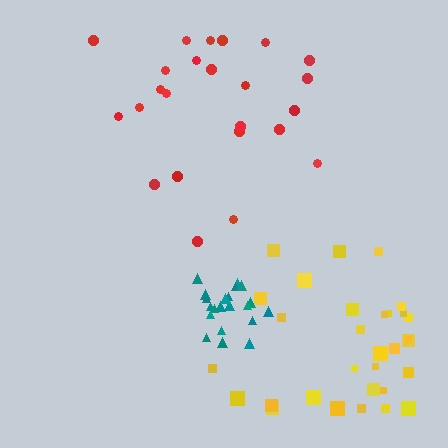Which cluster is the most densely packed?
Teal.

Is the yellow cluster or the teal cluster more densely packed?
Teal.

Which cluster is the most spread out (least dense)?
Red.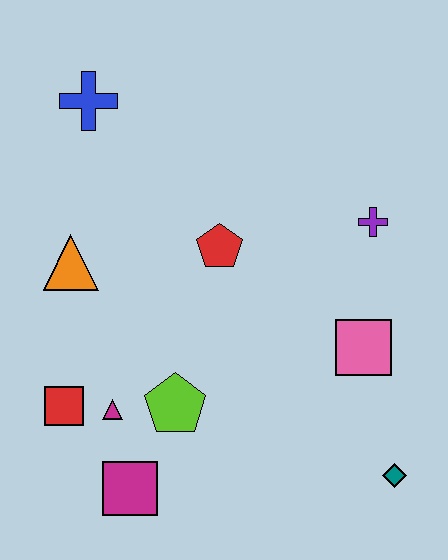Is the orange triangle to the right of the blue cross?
No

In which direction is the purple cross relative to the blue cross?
The purple cross is to the right of the blue cross.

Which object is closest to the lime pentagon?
The magenta triangle is closest to the lime pentagon.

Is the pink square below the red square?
No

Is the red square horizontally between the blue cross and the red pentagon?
No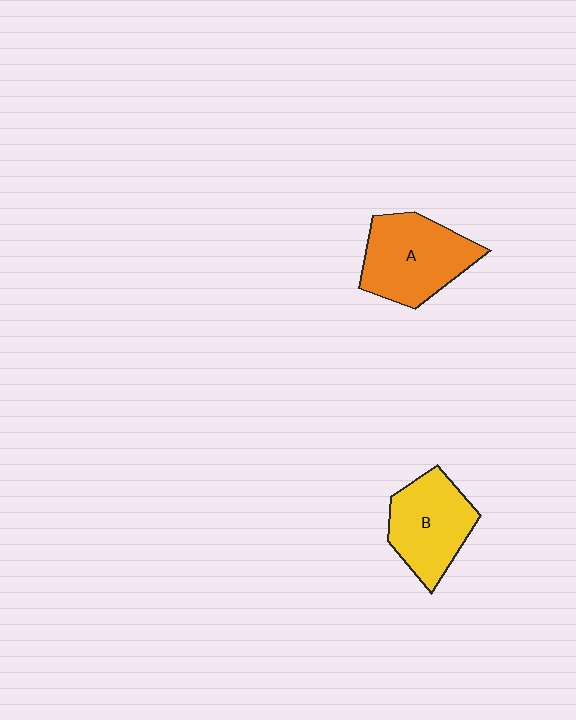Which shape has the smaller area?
Shape B (yellow).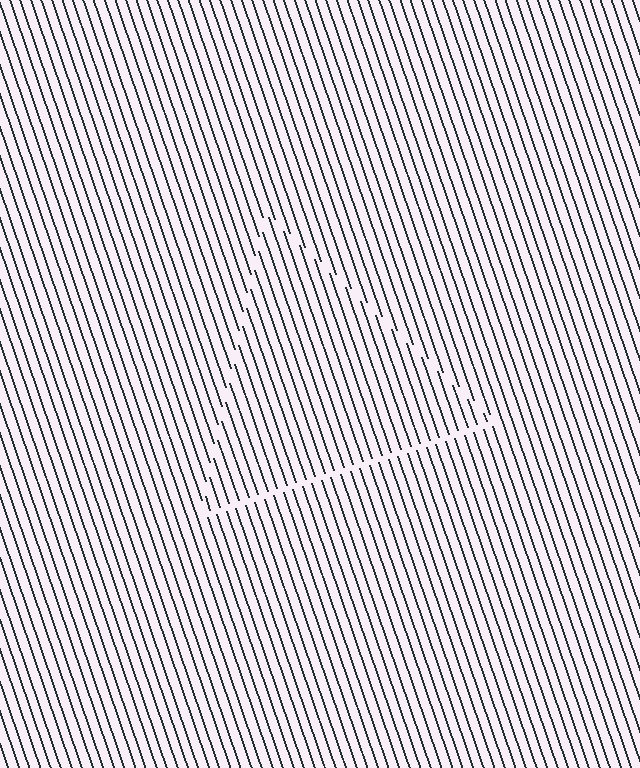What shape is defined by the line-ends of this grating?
An illusory triangle. The interior of the shape contains the same grating, shifted by half a period — the contour is defined by the phase discontinuity where line-ends from the inner and outer gratings abut.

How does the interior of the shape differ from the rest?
The interior of the shape contains the same grating, shifted by half a period — the contour is defined by the phase discontinuity where line-ends from the inner and outer gratings abut.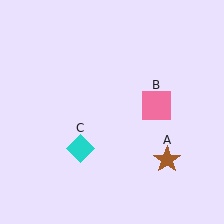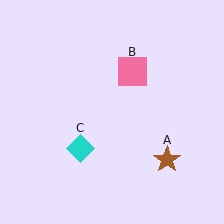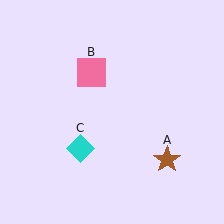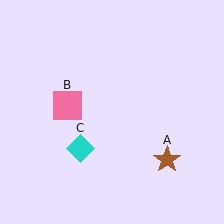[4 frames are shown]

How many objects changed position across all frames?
1 object changed position: pink square (object B).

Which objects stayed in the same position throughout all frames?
Brown star (object A) and cyan diamond (object C) remained stationary.